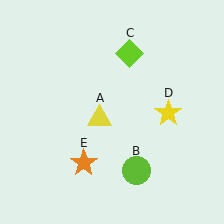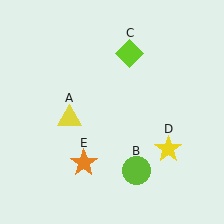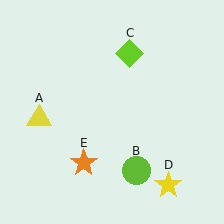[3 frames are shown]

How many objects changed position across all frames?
2 objects changed position: yellow triangle (object A), yellow star (object D).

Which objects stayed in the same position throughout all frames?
Lime circle (object B) and lime diamond (object C) and orange star (object E) remained stationary.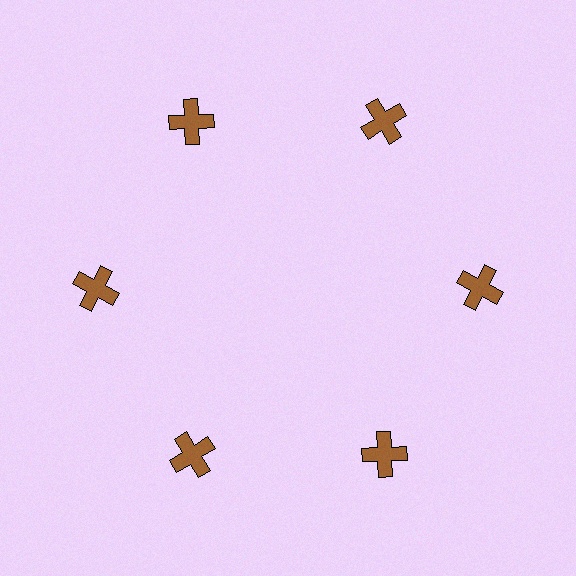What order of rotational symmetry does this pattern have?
This pattern has 6-fold rotational symmetry.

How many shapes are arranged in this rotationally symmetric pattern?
There are 6 shapes, arranged in 6 groups of 1.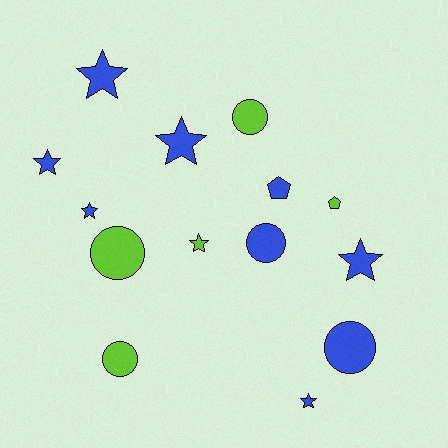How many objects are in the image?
There are 14 objects.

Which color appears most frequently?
Blue, with 9 objects.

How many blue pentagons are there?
There is 1 blue pentagon.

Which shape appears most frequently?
Star, with 7 objects.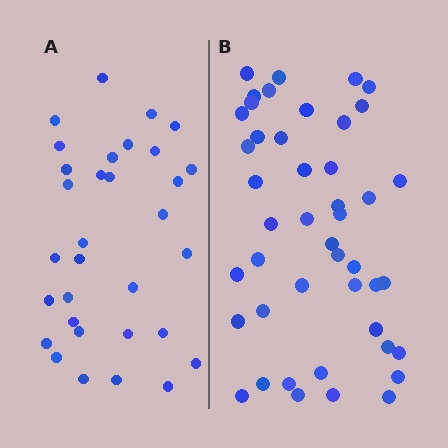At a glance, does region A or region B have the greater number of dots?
Region B (the right region) has more dots.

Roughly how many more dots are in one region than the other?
Region B has approximately 15 more dots than region A.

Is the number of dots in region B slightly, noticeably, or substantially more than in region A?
Region B has noticeably more, but not dramatically so. The ratio is roughly 1.4 to 1.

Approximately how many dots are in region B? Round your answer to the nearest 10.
About 40 dots. (The exact count is 45, which rounds to 40.)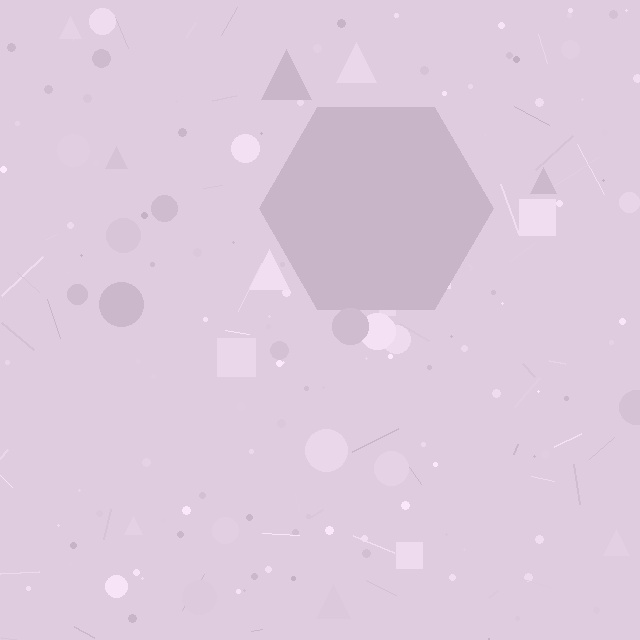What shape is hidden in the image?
A hexagon is hidden in the image.